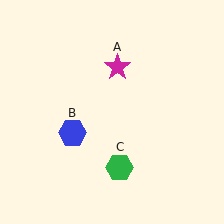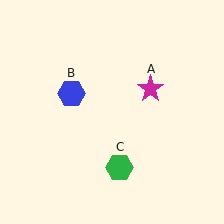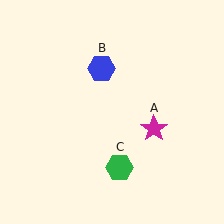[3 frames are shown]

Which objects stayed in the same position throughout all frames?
Green hexagon (object C) remained stationary.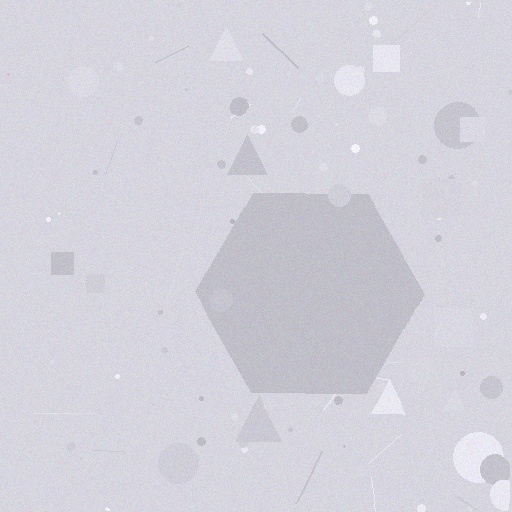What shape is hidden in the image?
A hexagon is hidden in the image.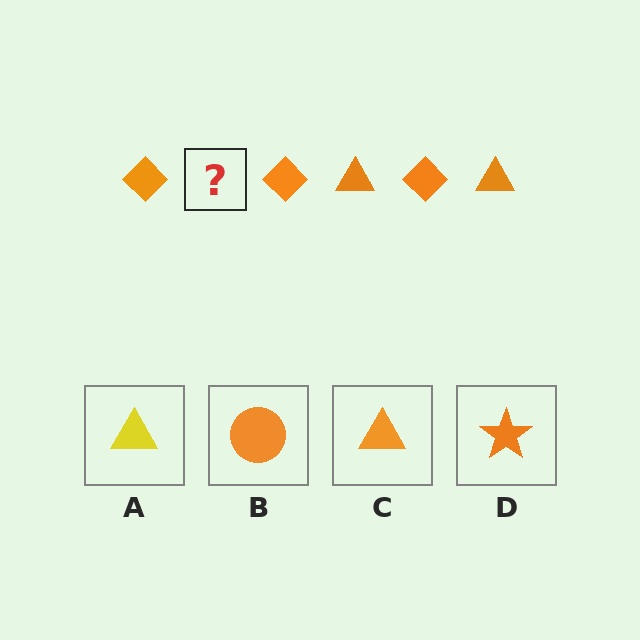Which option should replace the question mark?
Option C.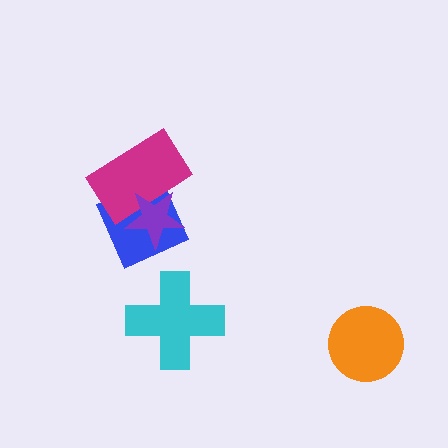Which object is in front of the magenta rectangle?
The purple star is in front of the magenta rectangle.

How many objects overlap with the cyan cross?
0 objects overlap with the cyan cross.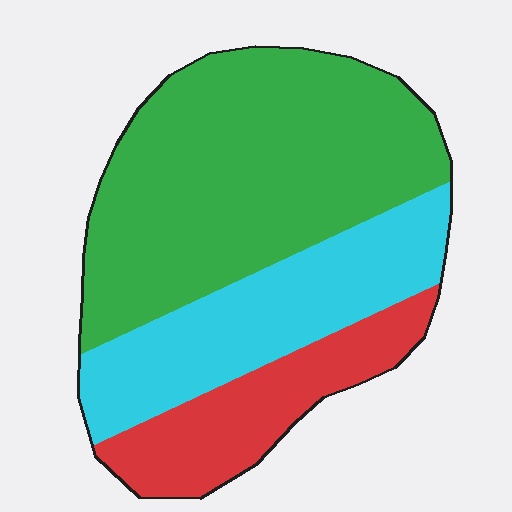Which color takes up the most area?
Green, at roughly 55%.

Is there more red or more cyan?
Cyan.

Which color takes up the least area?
Red, at roughly 20%.